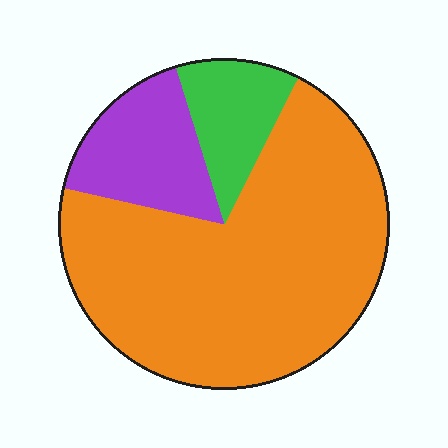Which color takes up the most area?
Orange, at roughly 70%.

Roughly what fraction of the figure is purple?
Purple covers roughly 15% of the figure.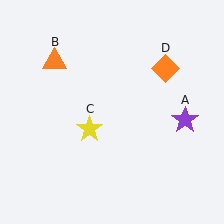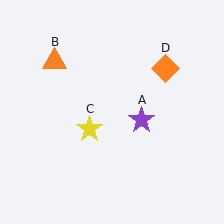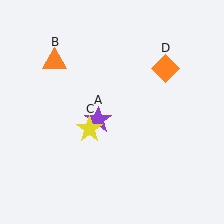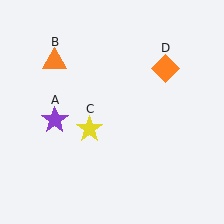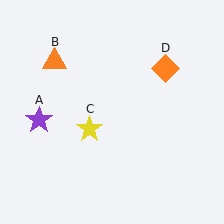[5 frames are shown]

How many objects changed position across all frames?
1 object changed position: purple star (object A).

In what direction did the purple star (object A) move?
The purple star (object A) moved left.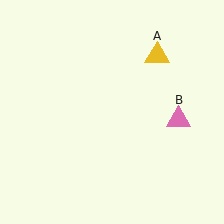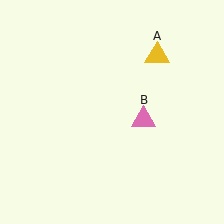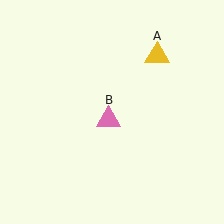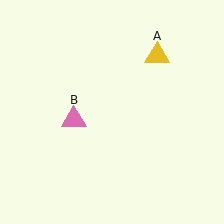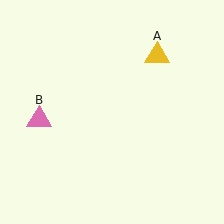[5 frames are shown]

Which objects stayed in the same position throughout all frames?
Yellow triangle (object A) remained stationary.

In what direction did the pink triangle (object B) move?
The pink triangle (object B) moved left.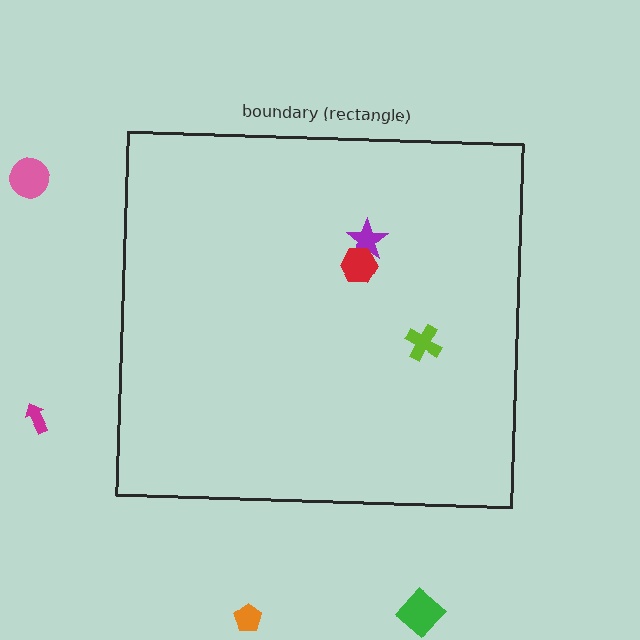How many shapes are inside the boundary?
3 inside, 4 outside.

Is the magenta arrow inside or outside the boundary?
Outside.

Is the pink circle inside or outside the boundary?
Outside.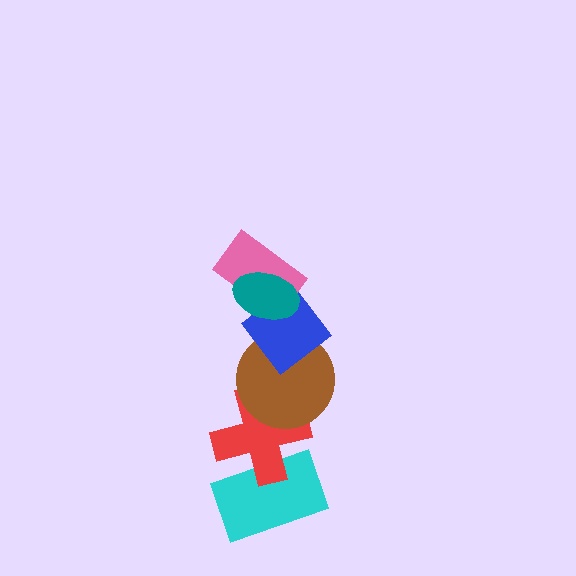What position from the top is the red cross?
The red cross is 5th from the top.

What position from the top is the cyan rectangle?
The cyan rectangle is 6th from the top.